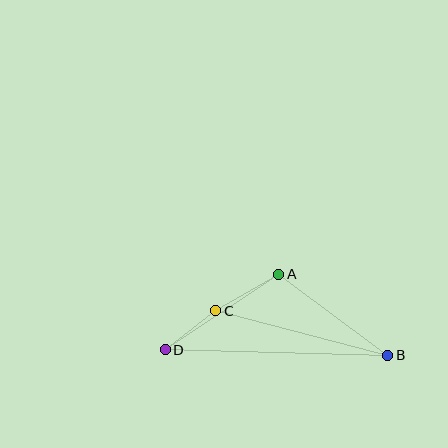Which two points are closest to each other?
Points C and D are closest to each other.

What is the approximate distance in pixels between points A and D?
The distance between A and D is approximately 137 pixels.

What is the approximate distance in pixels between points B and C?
The distance between B and C is approximately 178 pixels.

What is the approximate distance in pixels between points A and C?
The distance between A and C is approximately 73 pixels.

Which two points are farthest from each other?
Points B and D are farthest from each other.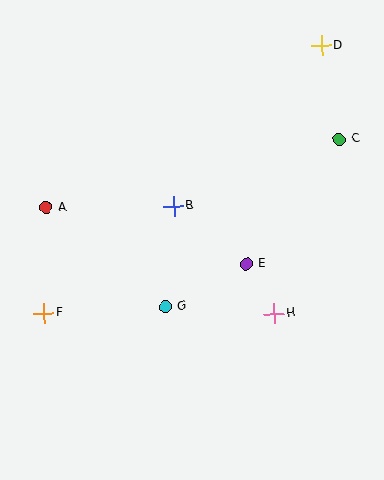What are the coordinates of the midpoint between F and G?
The midpoint between F and G is at (105, 310).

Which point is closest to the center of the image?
Point B at (174, 206) is closest to the center.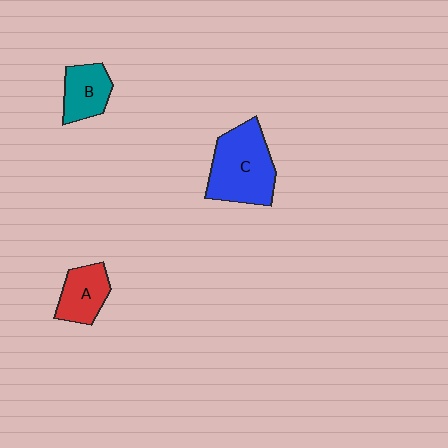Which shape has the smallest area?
Shape B (teal).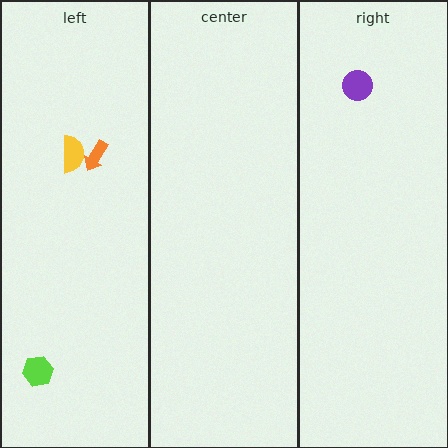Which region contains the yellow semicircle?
The left region.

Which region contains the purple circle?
The right region.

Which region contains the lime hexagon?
The left region.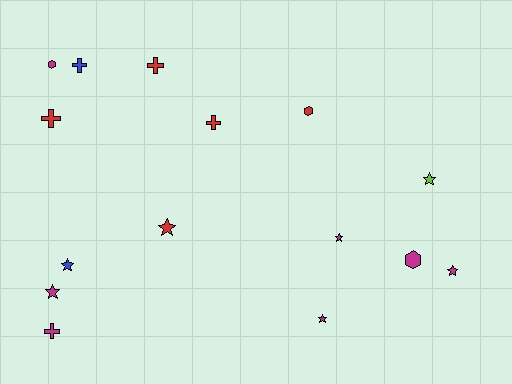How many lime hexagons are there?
There are no lime hexagons.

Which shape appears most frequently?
Star, with 7 objects.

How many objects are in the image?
There are 15 objects.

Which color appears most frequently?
Magenta, with 7 objects.